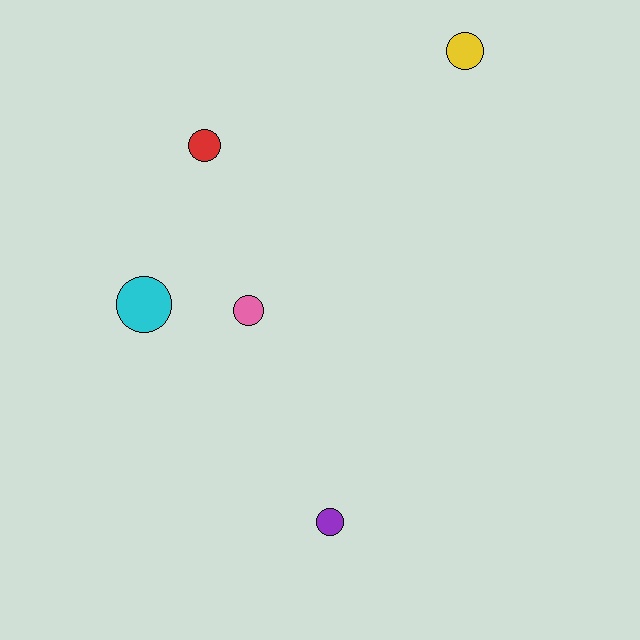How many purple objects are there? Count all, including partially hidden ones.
There is 1 purple object.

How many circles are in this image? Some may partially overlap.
There are 5 circles.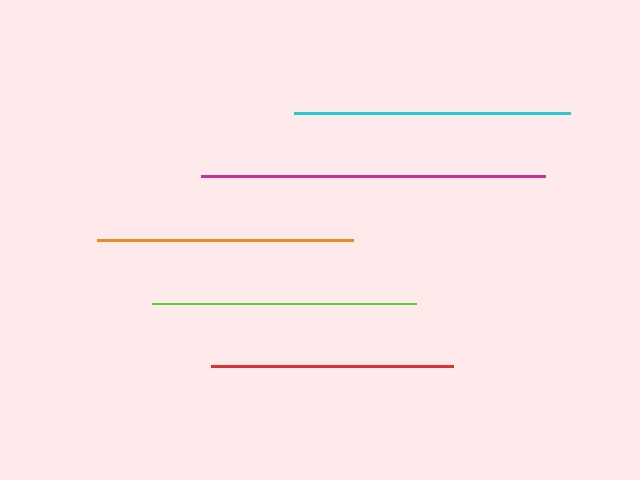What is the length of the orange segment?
The orange segment is approximately 255 pixels long.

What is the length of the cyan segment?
The cyan segment is approximately 275 pixels long.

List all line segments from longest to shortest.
From longest to shortest: magenta, cyan, lime, orange, red.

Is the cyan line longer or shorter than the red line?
The cyan line is longer than the red line.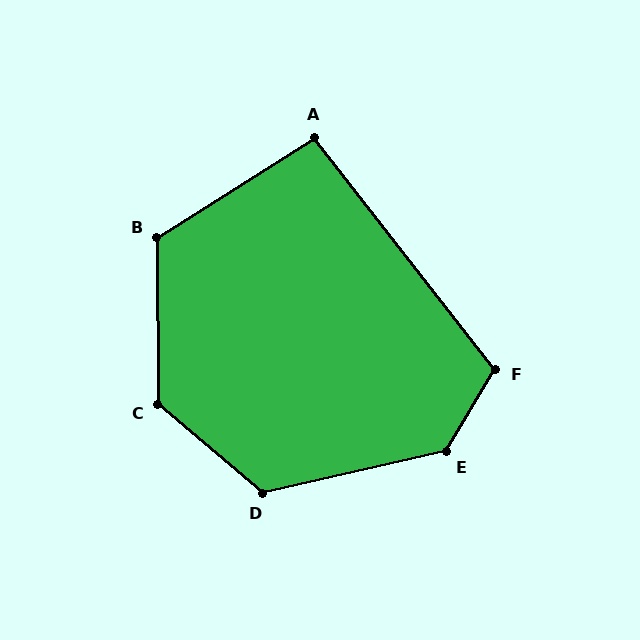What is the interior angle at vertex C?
Approximately 131 degrees (obtuse).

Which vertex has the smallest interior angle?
A, at approximately 96 degrees.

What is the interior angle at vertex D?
Approximately 127 degrees (obtuse).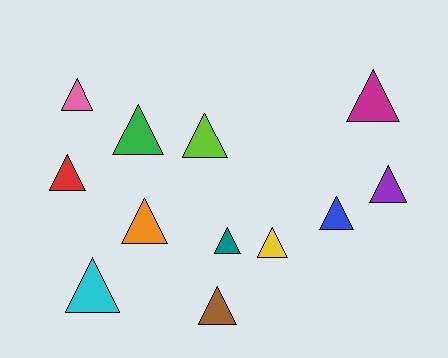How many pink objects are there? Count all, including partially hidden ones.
There is 1 pink object.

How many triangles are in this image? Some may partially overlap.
There are 12 triangles.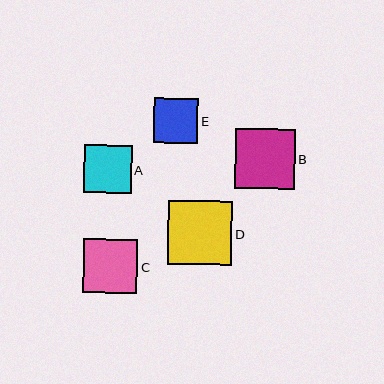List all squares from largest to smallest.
From largest to smallest: D, B, C, A, E.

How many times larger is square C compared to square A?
Square C is approximately 1.1 times the size of square A.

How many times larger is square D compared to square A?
Square D is approximately 1.3 times the size of square A.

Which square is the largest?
Square D is the largest with a size of approximately 64 pixels.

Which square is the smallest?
Square E is the smallest with a size of approximately 45 pixels.